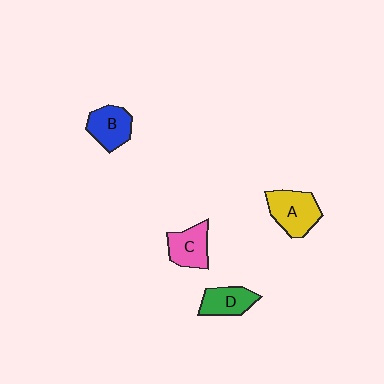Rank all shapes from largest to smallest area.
From largest to smallest: A (yellow), B (blue), C (pink), D (green).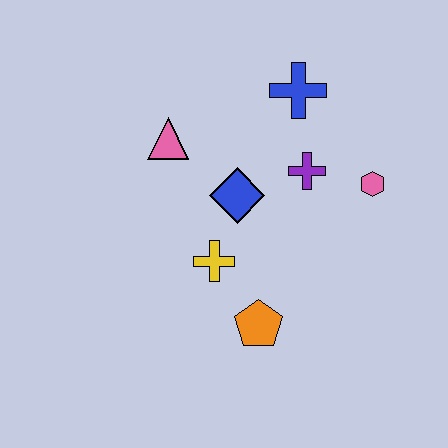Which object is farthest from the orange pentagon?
The blue cross is farthest from the orange pentagon.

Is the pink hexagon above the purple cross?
No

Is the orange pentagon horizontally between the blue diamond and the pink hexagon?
Yes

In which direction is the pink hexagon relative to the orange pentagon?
The pink hexagon is above the orange pentagon.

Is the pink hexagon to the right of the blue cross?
Yes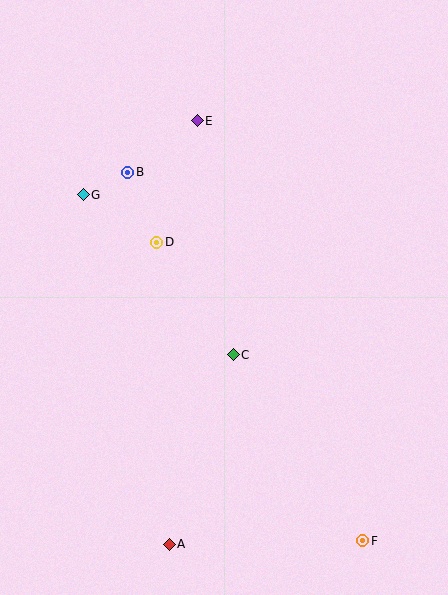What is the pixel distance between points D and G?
The distance between D and G is 88 pixels.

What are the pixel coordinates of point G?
Point G is at (83, 195).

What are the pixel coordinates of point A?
Point A is at (169, 544).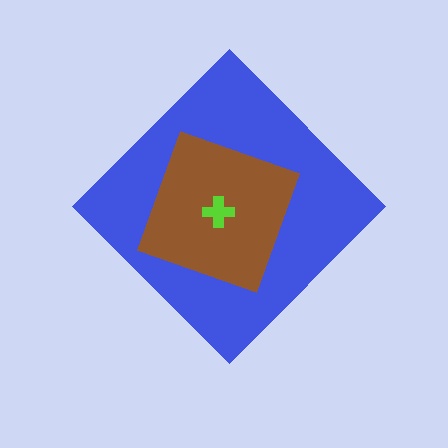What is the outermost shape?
The blue diamond.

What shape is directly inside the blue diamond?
The brown square.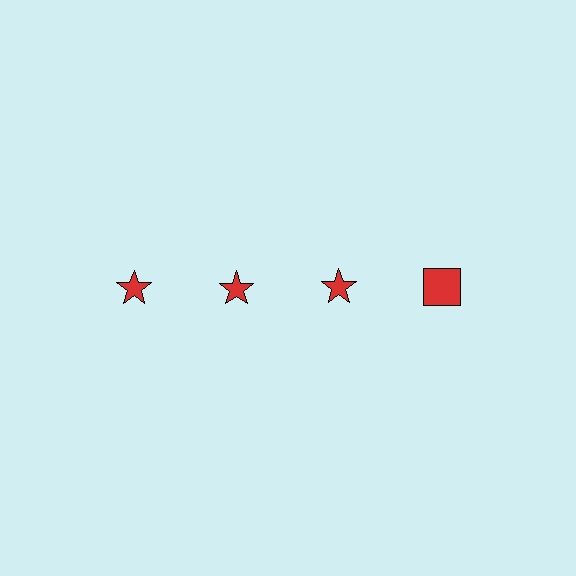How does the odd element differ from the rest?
It has a different shape: square instead of star.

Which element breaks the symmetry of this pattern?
The red square in the top row, second from right column breaks the symmetry. All other shapes are red stars.